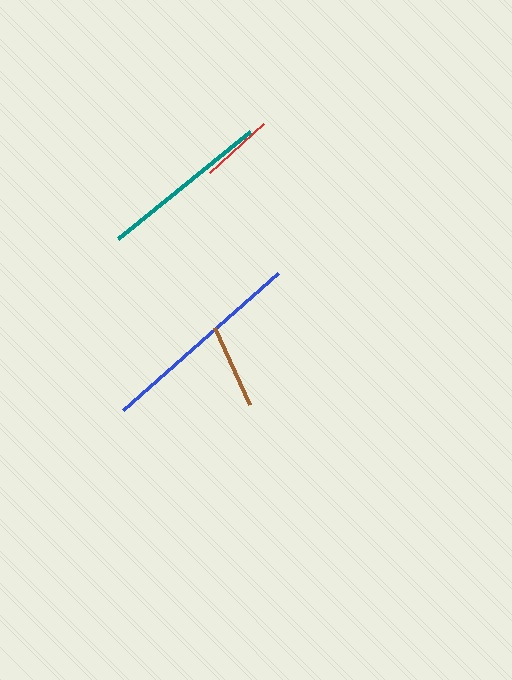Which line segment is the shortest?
The red line is the shortest at approximately 73 pixels.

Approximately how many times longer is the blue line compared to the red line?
The blue line is approximately 2.8 times the length of the red line.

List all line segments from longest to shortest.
From longest to shortest: blue, teal, brown, red.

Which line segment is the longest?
The blue line is the longest at approximately 207 pixels.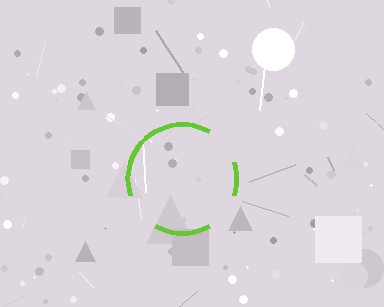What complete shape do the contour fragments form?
The contour fragments form a circle.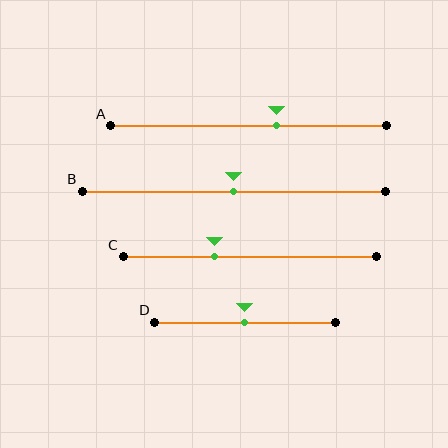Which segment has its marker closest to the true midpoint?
Segment B has its marker closest to the true midpoint.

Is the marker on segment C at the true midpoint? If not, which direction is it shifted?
No, the marker on segment C is shifted to the left by about 14% of the segment length.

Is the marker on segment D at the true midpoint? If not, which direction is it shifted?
Yes, the marker on segment D is at the true midpoint.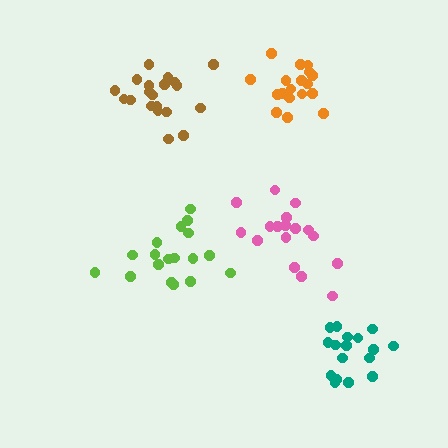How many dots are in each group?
Group 1: 18 dots, Group 2: 20 dots, Group 3: 17 dots, Group 4: 18 dots, Group 5: 17 dots (90 total).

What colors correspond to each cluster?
The clusters are colored: lime, brown, pink, orange, teal.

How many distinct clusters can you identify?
There are 5 distinct clusters.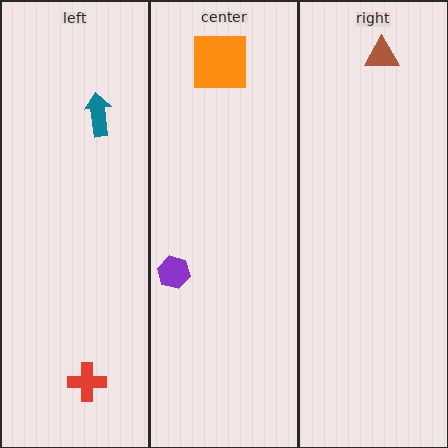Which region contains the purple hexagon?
The center region.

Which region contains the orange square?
The center region.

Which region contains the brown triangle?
The right region.